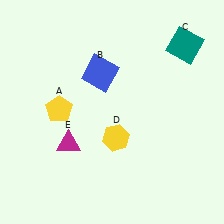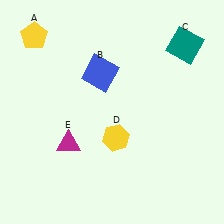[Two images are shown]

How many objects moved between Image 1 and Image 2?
1 object moved between the two images.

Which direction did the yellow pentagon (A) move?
The yellow pentagon (A) moved up.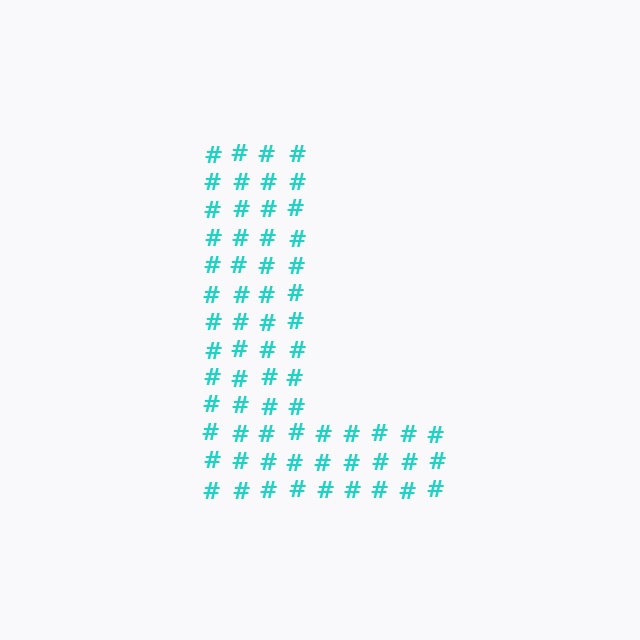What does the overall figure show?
The overall figure shows the letter L.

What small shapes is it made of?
It is made of small hash symbols.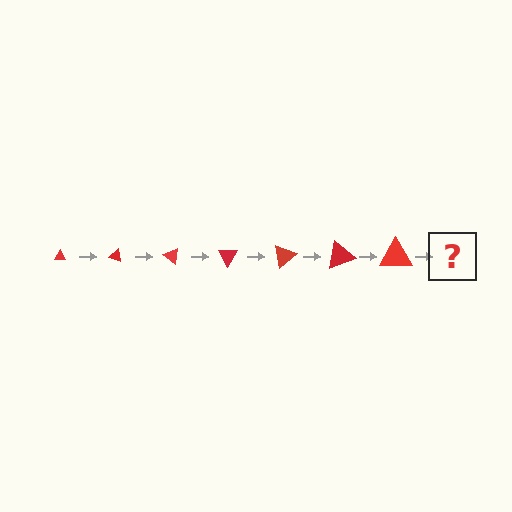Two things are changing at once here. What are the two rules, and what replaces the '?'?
The two rules are that the triangle grows larger each step and it rotates 20 degrees each step. The '?' should be a triangle, larger than the previous one and rotated 140 degrees from the start.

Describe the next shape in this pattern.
It should be a triangle, larger than the previous one and rotated 140 degrees from the start.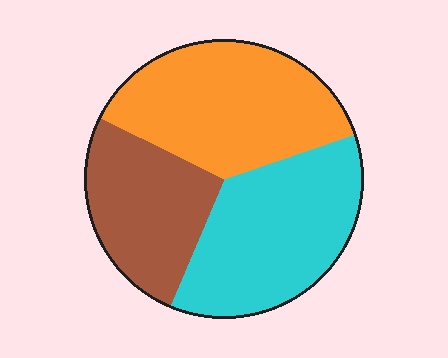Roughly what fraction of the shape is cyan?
Cyan covers roughly 35% of the shape.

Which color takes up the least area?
Brown, at roughly 25%.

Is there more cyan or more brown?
Cyan.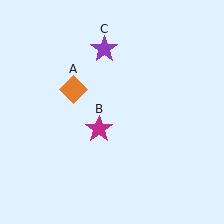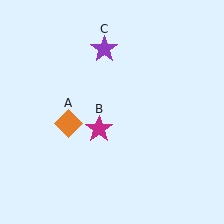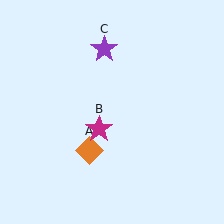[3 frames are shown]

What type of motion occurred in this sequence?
The orange diamond (object A) rotated counterclockwise around the center of the scene.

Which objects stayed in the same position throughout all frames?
Magenta star (object B) and purple star (object C) remained stationary.